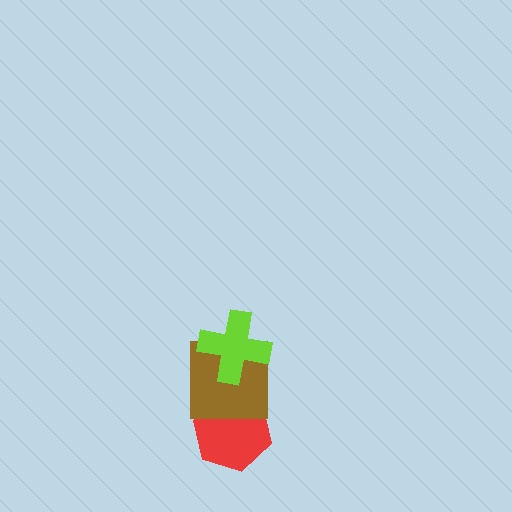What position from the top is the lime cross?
The lime cross is 1st from the top.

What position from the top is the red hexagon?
The red hexagon is 3rd from the top.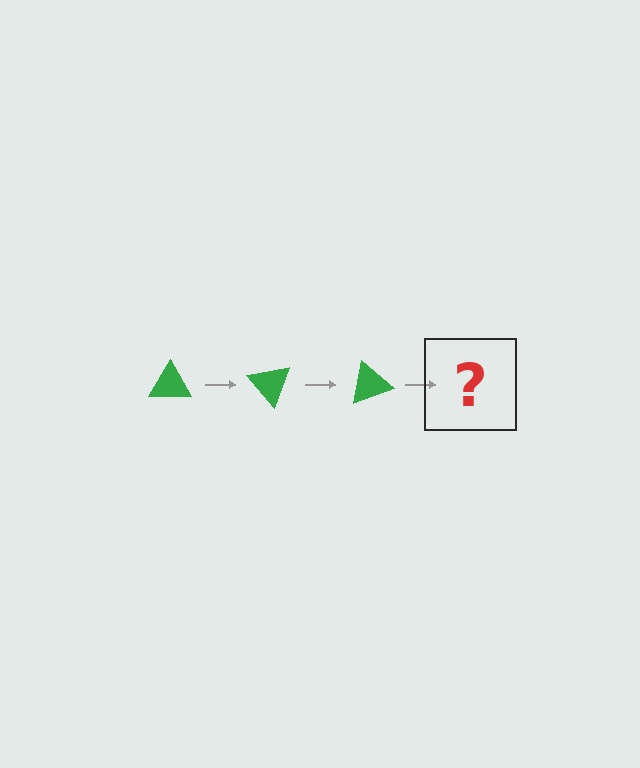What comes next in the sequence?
The next element should be a green triangle rotated 150 degrees.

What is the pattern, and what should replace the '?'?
The pattern is that the triangle rotates 50 degrees each step. The '?' should be a green triangle rotated 150 degrees.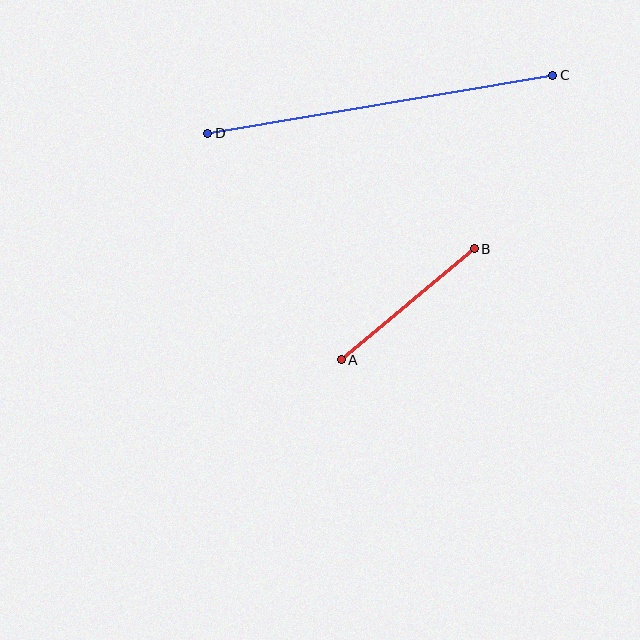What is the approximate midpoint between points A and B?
The midpoint is at approximately (408, 304) pixels.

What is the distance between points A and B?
The distance is approximately 173 pixels.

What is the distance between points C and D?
The distance is approximately 350 pixels.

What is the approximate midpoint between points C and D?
The midpoint is at approximately (380, 104) pixels.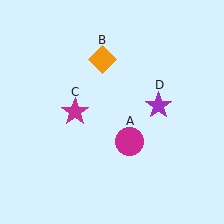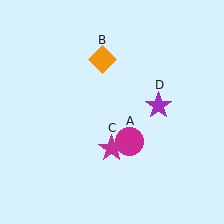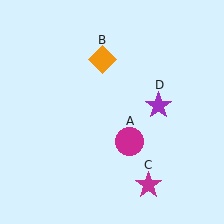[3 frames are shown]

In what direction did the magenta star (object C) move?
The magenta star (object C) moved down and to the right.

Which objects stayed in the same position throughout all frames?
Magenta circle (object A) and orange diamond (object B) and purple star (object D) remained stationary.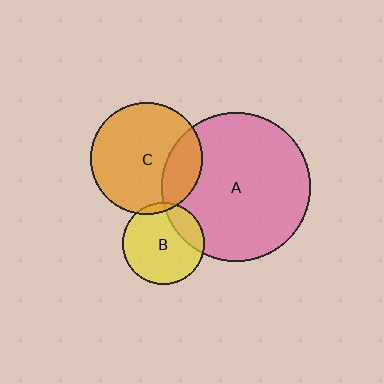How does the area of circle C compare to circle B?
Approximately 1.8 times.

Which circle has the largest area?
Circle A (pink).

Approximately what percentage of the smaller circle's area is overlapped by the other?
Approximately 25%.